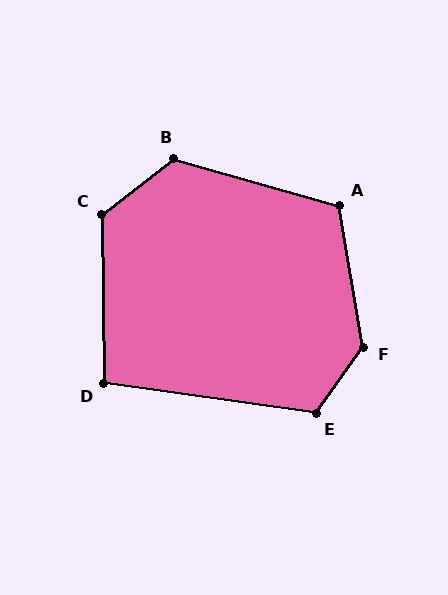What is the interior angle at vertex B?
Approximately 126 degrees (obtuse).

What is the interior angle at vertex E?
Approximately 118 degrees (obtuse).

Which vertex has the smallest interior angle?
D, at approximately 99 degrees.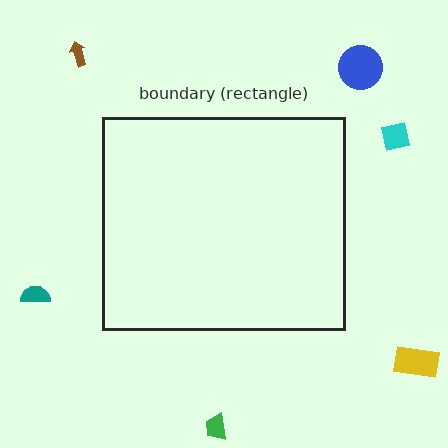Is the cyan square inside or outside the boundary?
Outside.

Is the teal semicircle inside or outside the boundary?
Outside.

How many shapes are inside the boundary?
0 inside, 6 outside.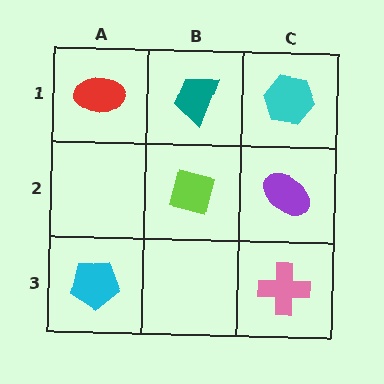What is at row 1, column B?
A teal trapezoid.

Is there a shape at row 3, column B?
No, that cell is empty.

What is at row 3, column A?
A cyan pentagon.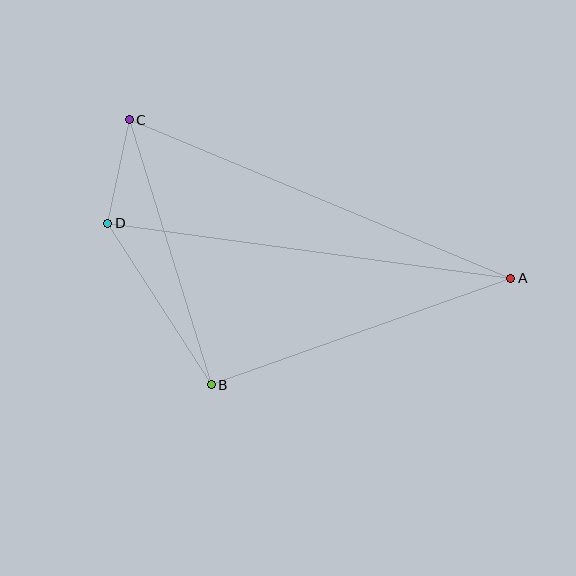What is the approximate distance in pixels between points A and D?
The distance between A and D is approximately 406 pixels.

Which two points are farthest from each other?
Points A and C are farthest from each other.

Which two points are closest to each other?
Points C and D are closest to each other.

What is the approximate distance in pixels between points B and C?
The distance between B and C is approximately 277 pixels.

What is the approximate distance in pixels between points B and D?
The distance between B and D is approximately 192 pixels.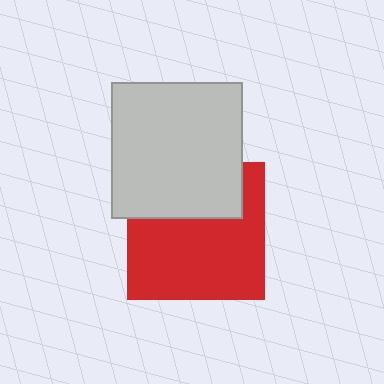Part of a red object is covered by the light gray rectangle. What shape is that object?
It is a square.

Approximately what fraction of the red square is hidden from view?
Roughly 35% of the red square is hidden behind the light gray rectangle.